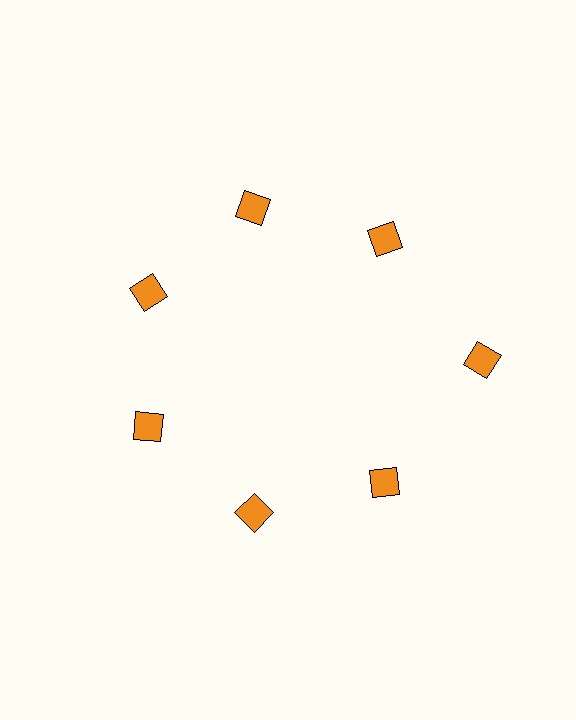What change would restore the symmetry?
The symmetry would be restored by moving it inward, back onto the ring so that all 7 squares sit at equal angles and equal distance from the center.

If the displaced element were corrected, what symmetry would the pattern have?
It would have 7-fold rotational symmetry — the pattern would map onto itself every 51 degrees.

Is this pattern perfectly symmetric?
No. The 7 orange squares are arranged in a ring, but one element near the 3 o'clock position is pushed outward from the center, breaking the 7-fold rotational symmetry.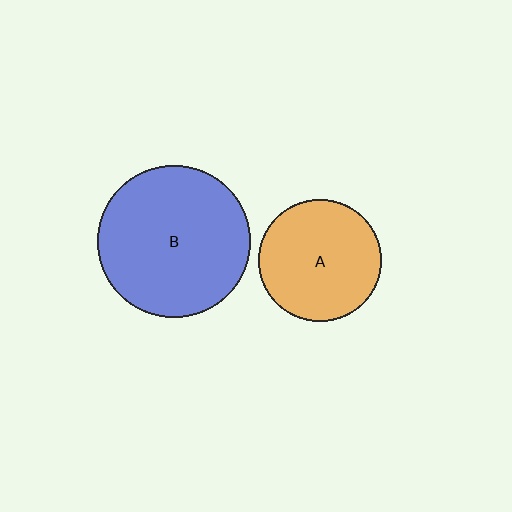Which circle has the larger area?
Circle B (blue).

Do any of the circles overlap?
No, none of the circles overlap.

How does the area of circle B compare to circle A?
Approximately 1.6 times.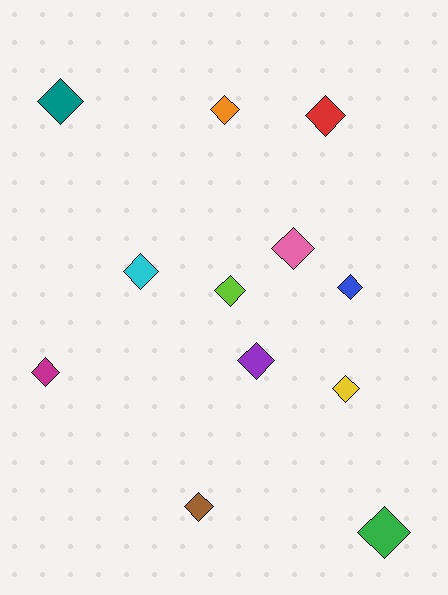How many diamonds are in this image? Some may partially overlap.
There are 12 diamonds.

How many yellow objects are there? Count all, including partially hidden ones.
There is 1 yellow object.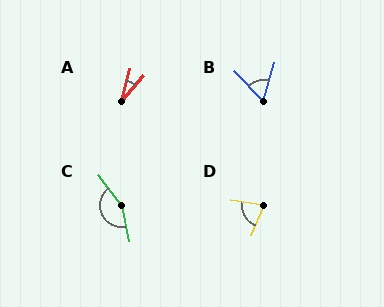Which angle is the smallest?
A, at approximately 27 degrees.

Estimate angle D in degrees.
Approximately 76 degrees.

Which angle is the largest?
C, at approximately 154 degrees.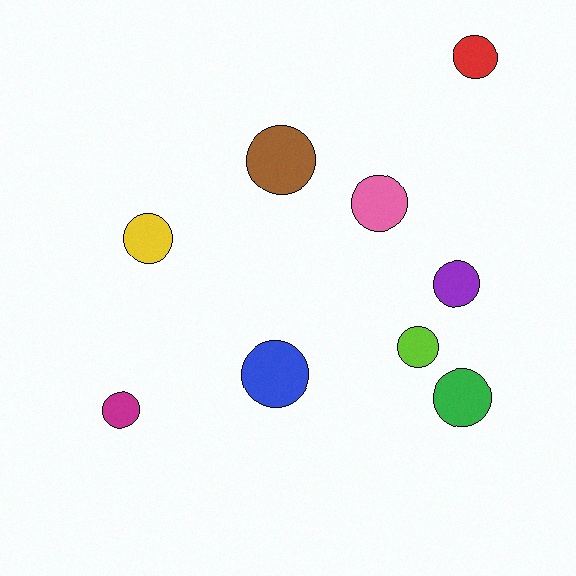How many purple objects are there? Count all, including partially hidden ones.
There is 1 purple object.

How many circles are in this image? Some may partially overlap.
There are 9 circles.